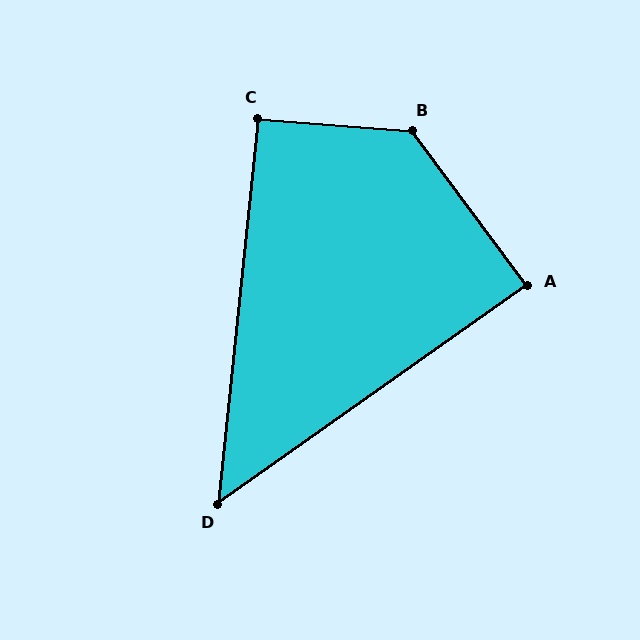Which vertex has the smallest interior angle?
D, at approximately 49 degrees.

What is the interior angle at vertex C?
Approximately 91 degrees (approximately right).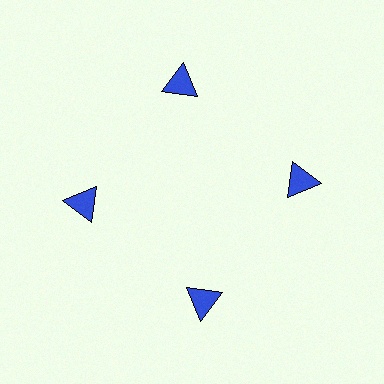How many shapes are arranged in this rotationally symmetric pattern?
There are 4 shapes, arranged in 4 groups of 1.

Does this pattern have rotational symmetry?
Yes, this pattern has 4-fold rotational symmetry. It looks the same after rotating 90 degrees around the center.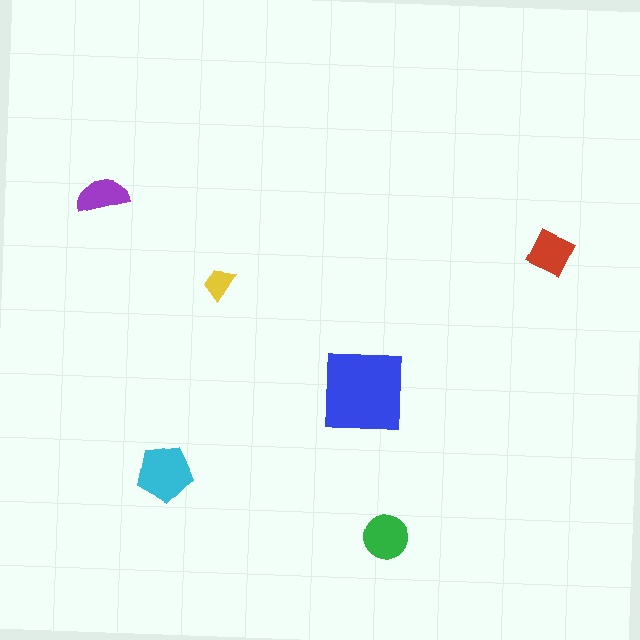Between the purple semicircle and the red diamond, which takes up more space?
The red diamond.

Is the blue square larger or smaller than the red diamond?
Larger.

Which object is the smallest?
The yellow trapezoid.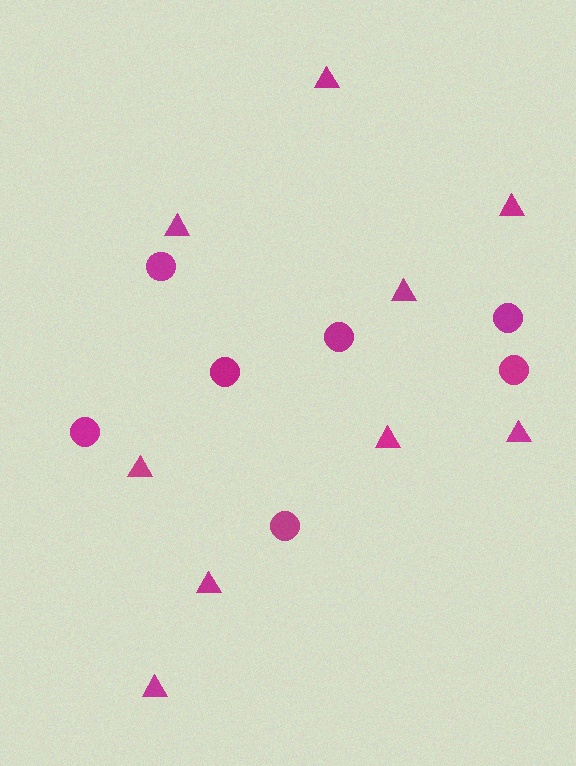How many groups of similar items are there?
There are 2 groups: one group of triangles (9) and one group of circles (7).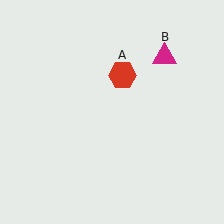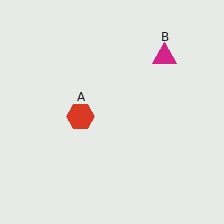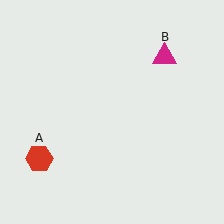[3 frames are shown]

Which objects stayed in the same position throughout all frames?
Magenta triangle (object B) remained stationary.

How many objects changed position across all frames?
1 object changed position: red hexagon (object A).